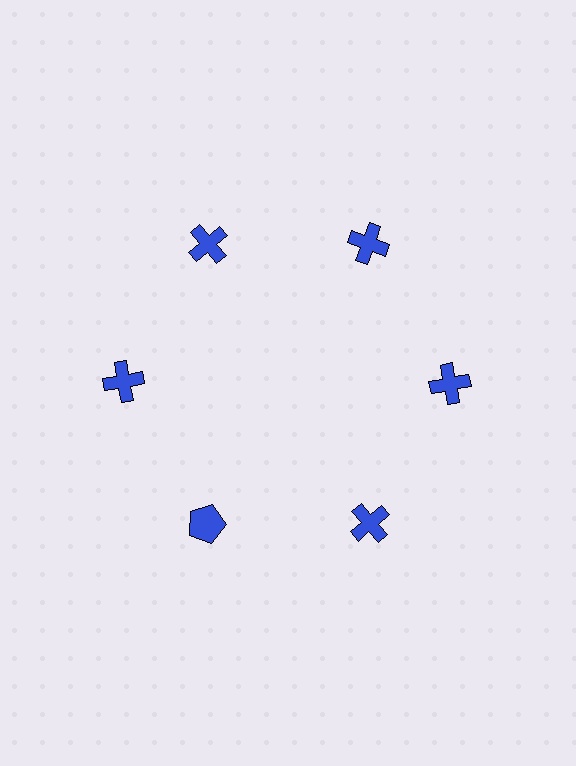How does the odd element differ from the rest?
It has a different shape: pentagon instead of cross.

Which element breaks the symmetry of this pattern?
The blue pentagon at roughly the 7 o'clock position breaks the symmetry. All other shapes are blue crosses.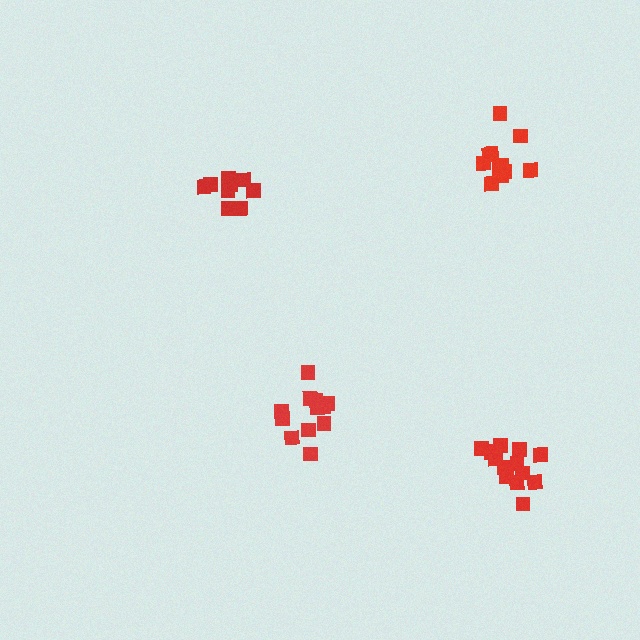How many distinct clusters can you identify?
There are 4 distinct clusters.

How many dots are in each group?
Group 1: 11 dots, Group 2: 12 dots, Group 3: 9 dots, Group 4: 13 dots (45 total).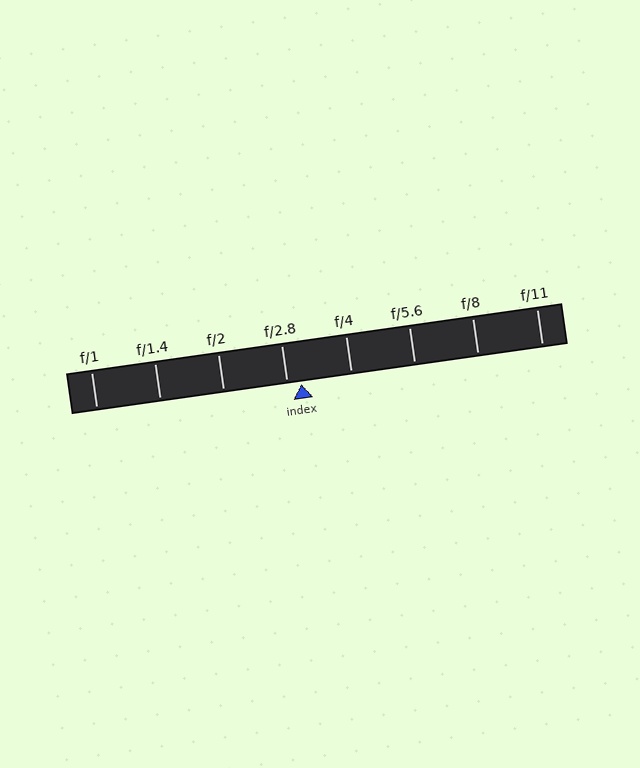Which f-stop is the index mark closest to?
The index mark is closest to f/2.8.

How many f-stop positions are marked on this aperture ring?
There are 8 f-stop positions marked.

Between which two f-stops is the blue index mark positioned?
The index mark is between f/2.8 and f/4.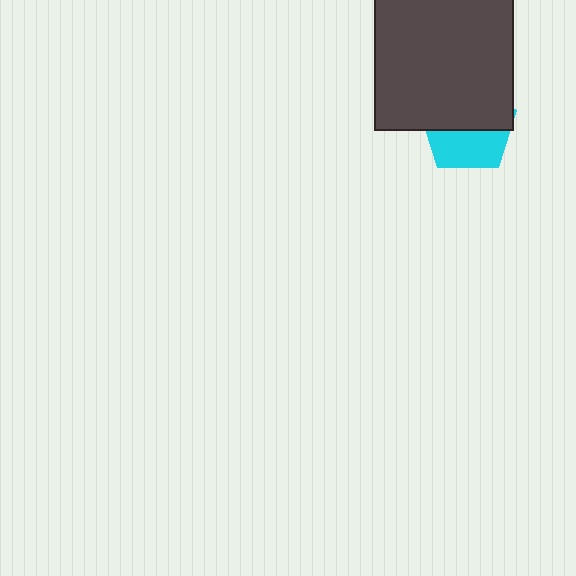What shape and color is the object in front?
The object in front is a dark gray square.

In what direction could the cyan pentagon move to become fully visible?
The cyan pentagon could move down. That would shift it out from behind the dark gray square entirely.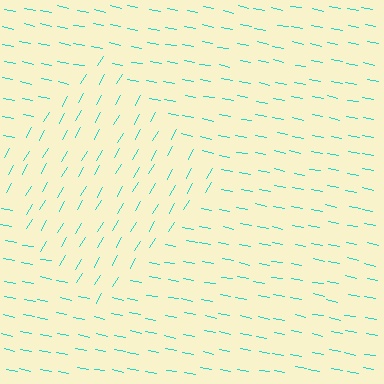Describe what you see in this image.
The image is filled with small cyan line segments. A diamond region in the image has lines oriented differently from the surrounding lines, creating a visible texture boundary.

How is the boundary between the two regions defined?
The boundary is defined purely by a change in line orientation (approximately 71 degrees difference). All lines are the same color and thickness.